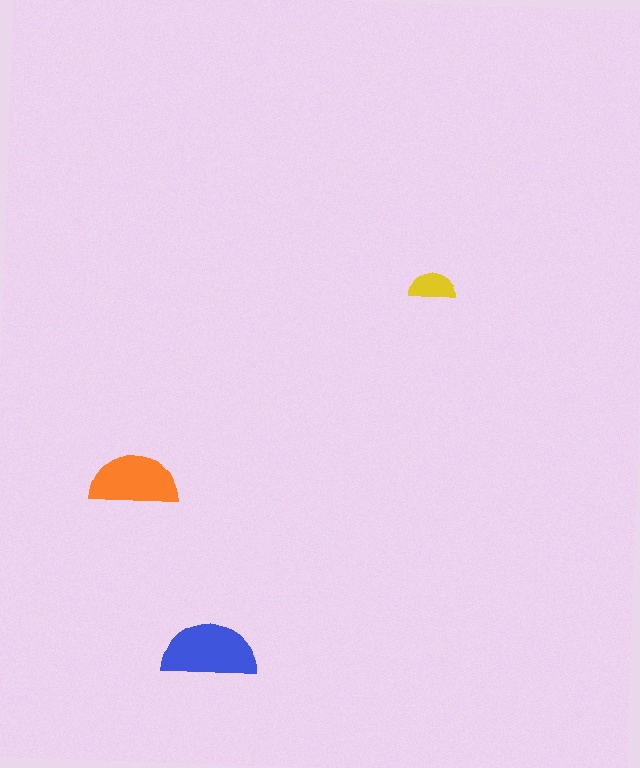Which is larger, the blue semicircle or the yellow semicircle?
The blue one.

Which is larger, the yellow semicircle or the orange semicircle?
The orange one.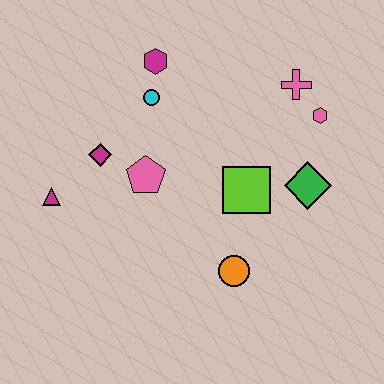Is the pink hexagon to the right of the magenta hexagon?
Yes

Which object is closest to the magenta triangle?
The magenta diamond is closest to the magenta triangle.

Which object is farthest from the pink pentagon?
The pink hexagon is farthest from the pink pentagon.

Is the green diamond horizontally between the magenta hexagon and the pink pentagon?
No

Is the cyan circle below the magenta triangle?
No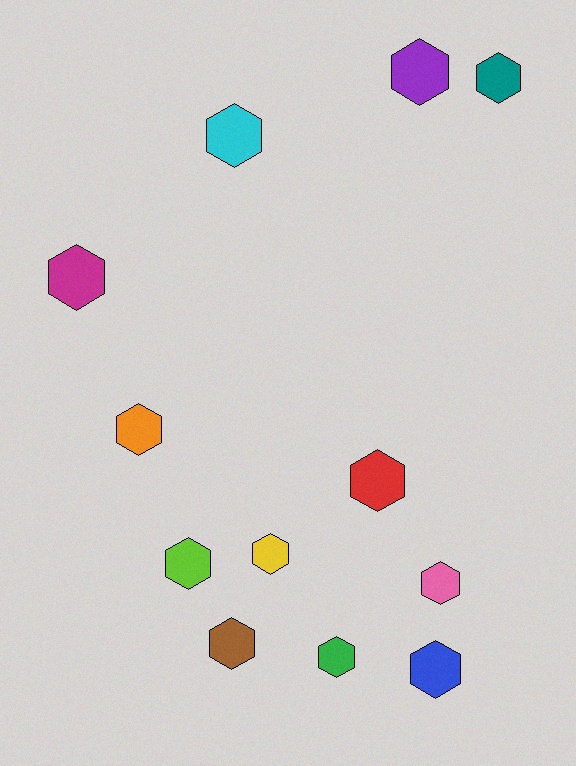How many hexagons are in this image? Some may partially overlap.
There are 12 hexagons.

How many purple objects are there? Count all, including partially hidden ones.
There is 1 purple object.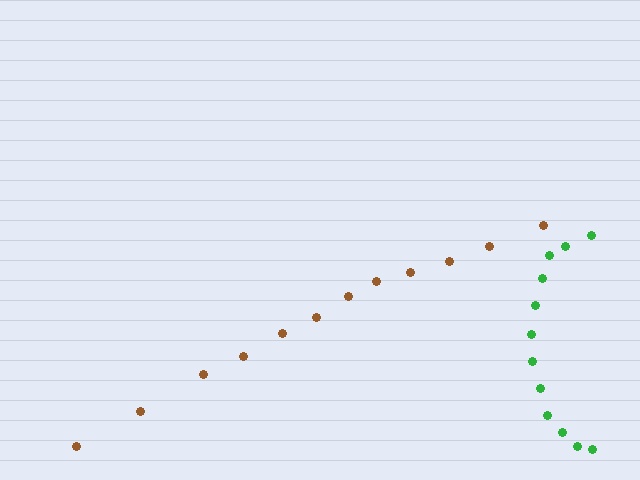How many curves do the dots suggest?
There are 2 distinct paths.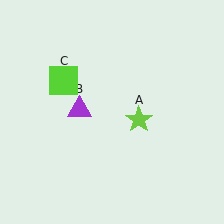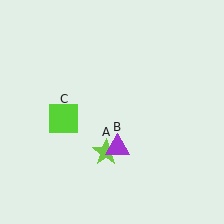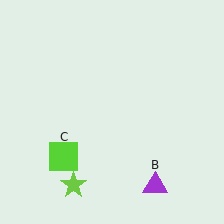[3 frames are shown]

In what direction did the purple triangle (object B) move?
The purple triangle (object B) moved down and to the right.